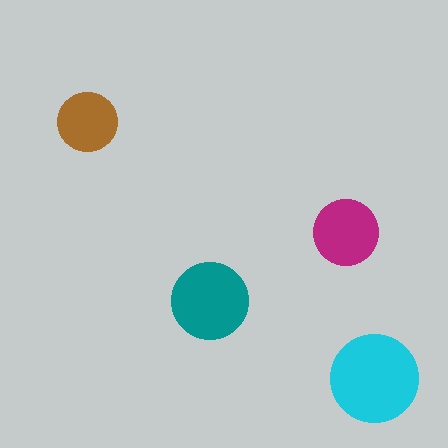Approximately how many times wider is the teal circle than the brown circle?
About 1.5 times wider.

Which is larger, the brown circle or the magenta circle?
The magenta one.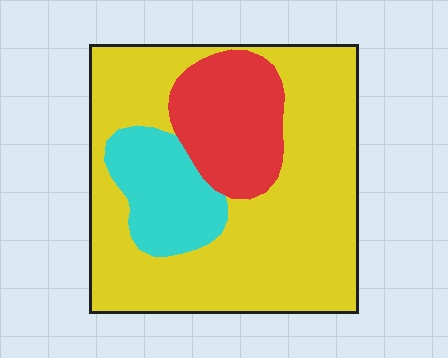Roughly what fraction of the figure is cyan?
Cyan takes up about one sixth (1/6) of the figure.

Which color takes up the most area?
Yellow, at roughly 65%.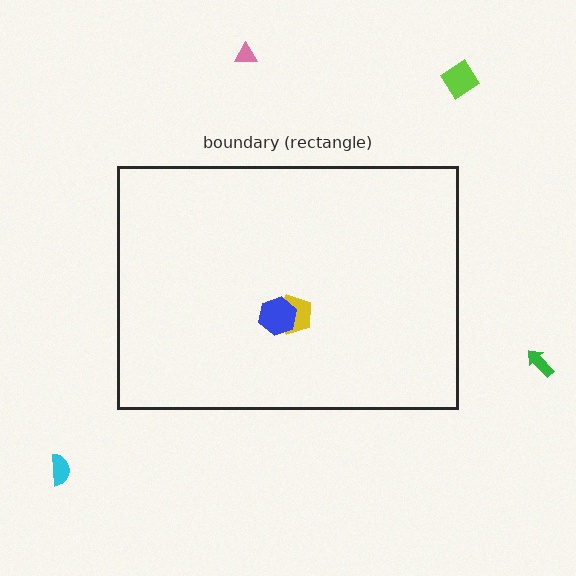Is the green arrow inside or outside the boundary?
Outside.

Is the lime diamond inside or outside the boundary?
Outside.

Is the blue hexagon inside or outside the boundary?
Inside.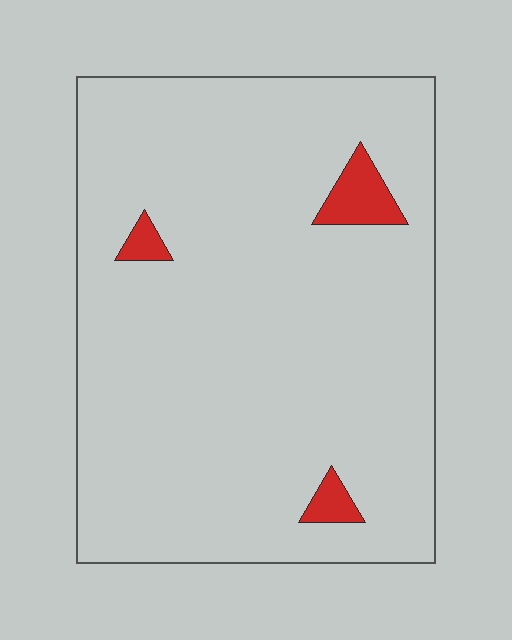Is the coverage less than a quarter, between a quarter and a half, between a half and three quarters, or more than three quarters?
Less than a quarter.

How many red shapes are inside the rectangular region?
3.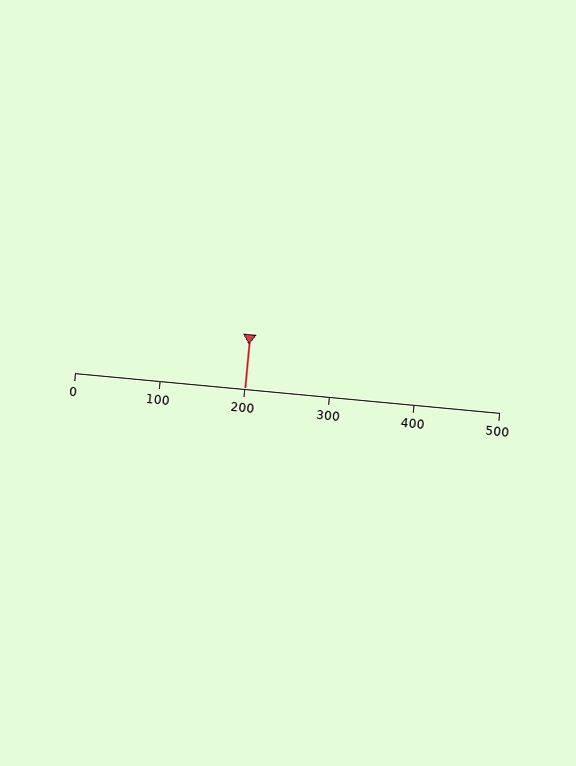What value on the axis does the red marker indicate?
The marker indicates approximately 200.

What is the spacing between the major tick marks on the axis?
The major ticks are spaced 100 apart.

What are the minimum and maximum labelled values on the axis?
The axis runs from 0 to 500.